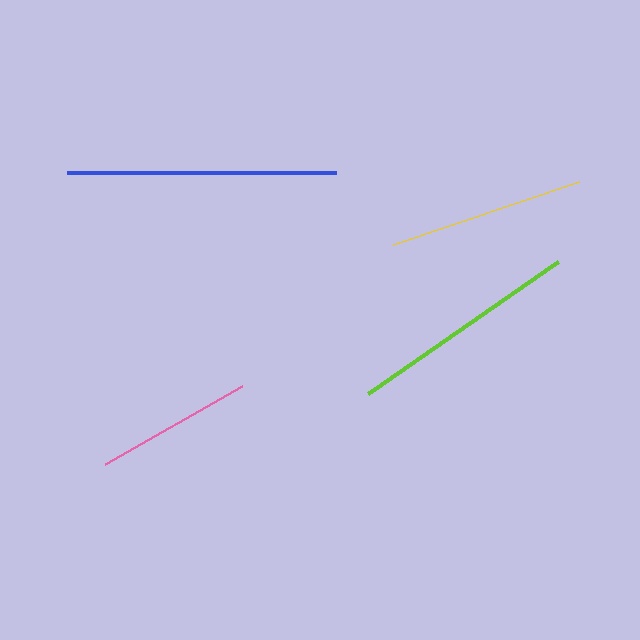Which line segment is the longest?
The blue line is the longest at approximately 269 pixels.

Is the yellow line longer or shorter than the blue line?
The blue line is longer than the yellow line.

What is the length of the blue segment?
The blue segment is approximately 269 pixels long.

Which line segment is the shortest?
The pink line is the shortest at approximately 157 pixels.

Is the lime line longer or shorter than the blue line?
The blue line is longer than the lime line.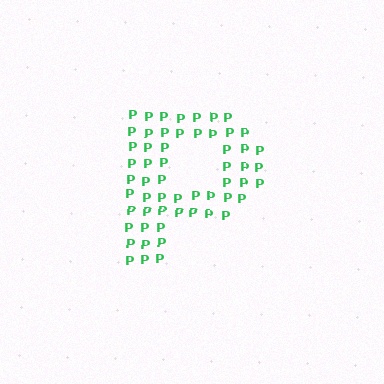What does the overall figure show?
The overall figure shows the letter P.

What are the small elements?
The small elements are letter P's.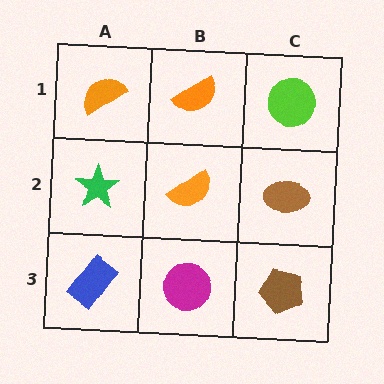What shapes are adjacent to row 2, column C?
A lime circle (row 1, column C), a brown pentagon (row 3, column C), an orange semicircle (row 2, column B).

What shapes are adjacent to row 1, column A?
A green star (row 2, column A), an orange semicircle (row 1, column B).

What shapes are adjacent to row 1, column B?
An orange semicircle (row 2, column B), an orange semicircle (row 1, column A), a lime circle (row 1, column C).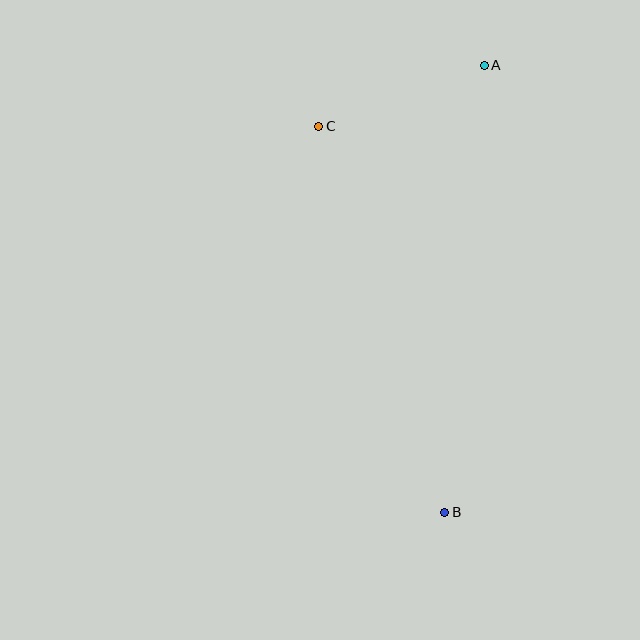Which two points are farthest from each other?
Points A and B are farthest from each other.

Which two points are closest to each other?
Points A and C are closest to each other.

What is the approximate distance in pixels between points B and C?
The distance between B and C is approximately 406 pixels.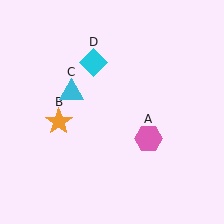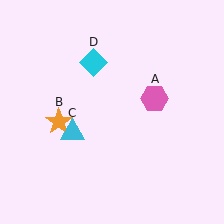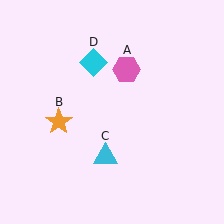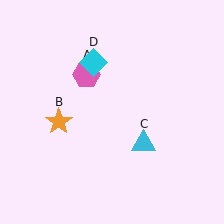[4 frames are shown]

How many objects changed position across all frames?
2 objects changed position: pink hexagon (object A), cyan triangle (object C).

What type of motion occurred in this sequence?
The pink hexagon (object A), cyan triangle (object C) rotated counterclockwise around the center of the scene.